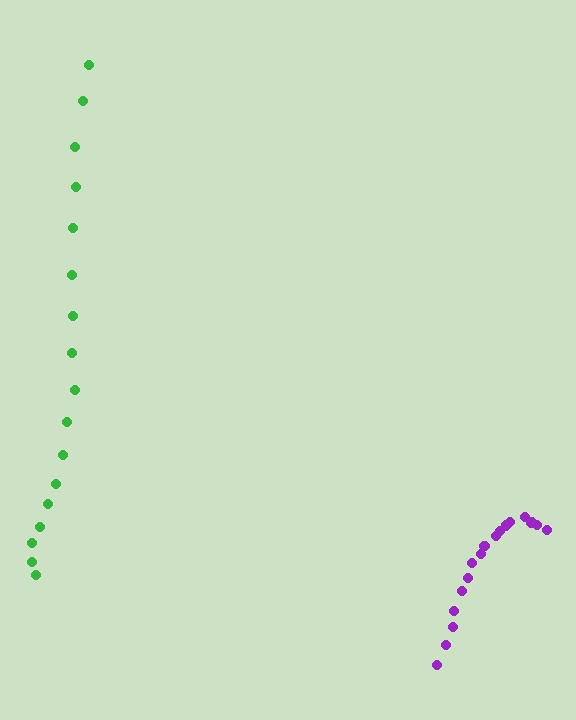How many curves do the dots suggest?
There are 2 distinct paths.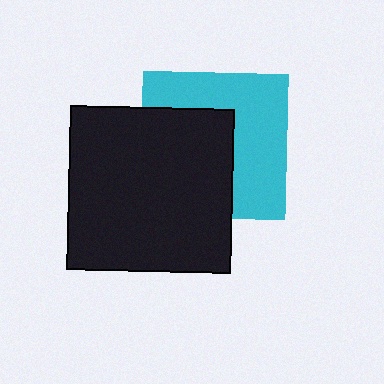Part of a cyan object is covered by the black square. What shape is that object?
It is a square.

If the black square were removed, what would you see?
You would see the complete cyan square.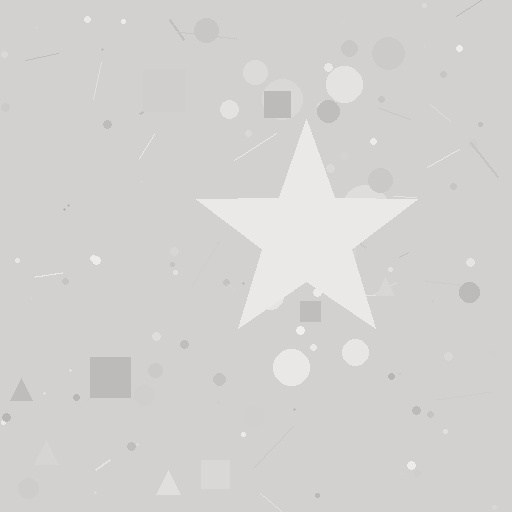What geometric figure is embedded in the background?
A star is embedded in the background.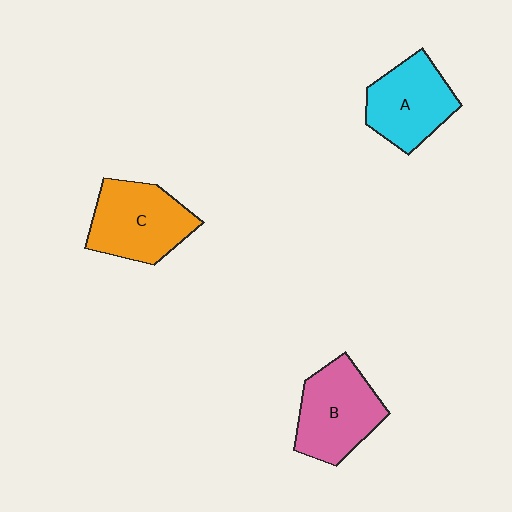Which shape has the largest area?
Shape C (orange).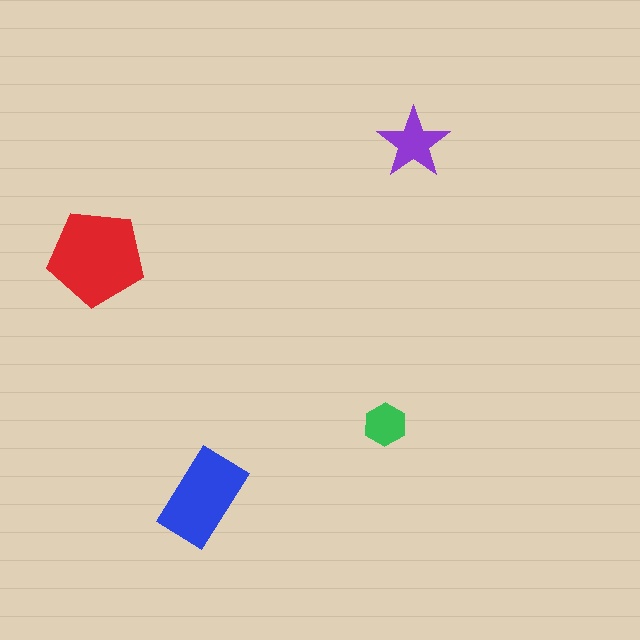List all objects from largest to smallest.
The red pentagon, the blue rectangle, the purple star, the green hexagon.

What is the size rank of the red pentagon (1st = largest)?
1st.